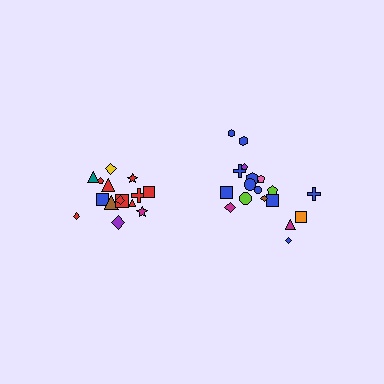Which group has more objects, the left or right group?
The right group.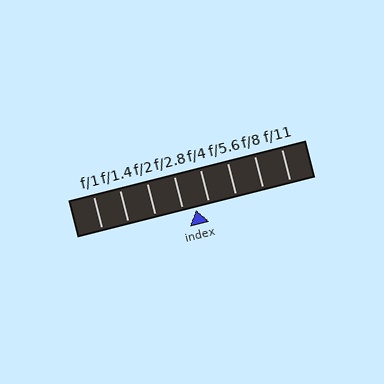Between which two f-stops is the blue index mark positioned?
The index mark is between f/2.8 and f/4.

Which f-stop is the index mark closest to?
The index mark is closest to f/2.8.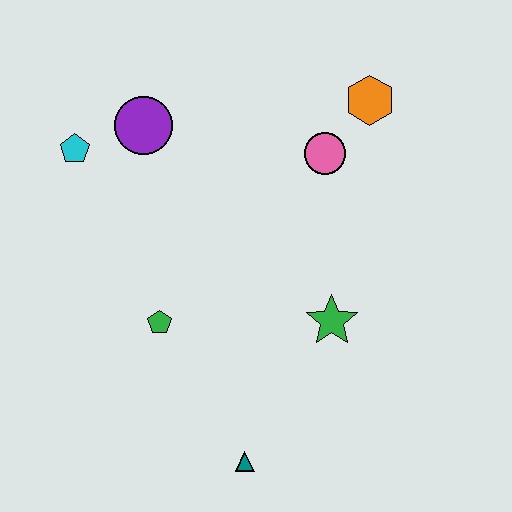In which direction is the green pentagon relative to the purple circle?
The green pentagon is below the purple circle.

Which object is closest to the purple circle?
The cyan pentagon is closest to the purple circle.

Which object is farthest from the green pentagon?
The orange hexagon is farthest from the green pentagon.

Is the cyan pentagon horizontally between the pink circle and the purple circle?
No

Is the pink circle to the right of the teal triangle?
Yes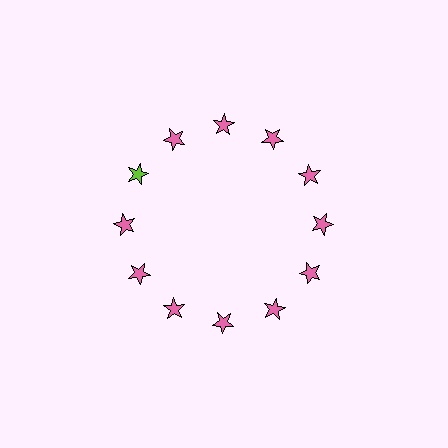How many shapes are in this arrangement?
There are 12 shapes arranged in a ring pattern.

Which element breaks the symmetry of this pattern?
The lime star at roughly the 10 o'clock position breaks the symmetry. All other shapes are pink stars.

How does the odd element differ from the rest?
It has a different color: lime instead of pink.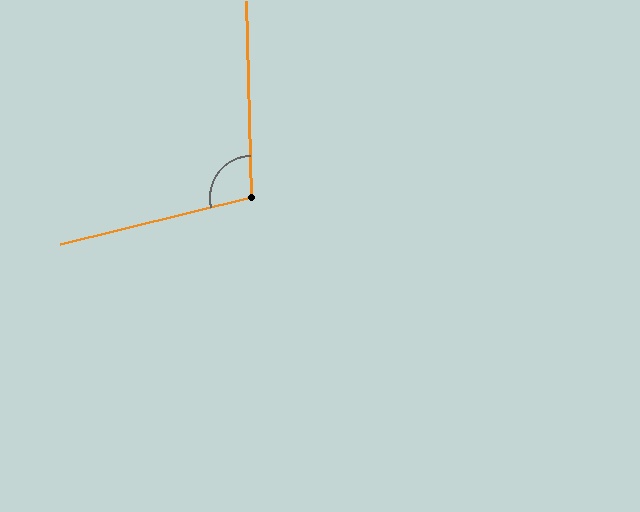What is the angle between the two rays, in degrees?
Approximately 102 degrees.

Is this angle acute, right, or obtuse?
It is obtuse.